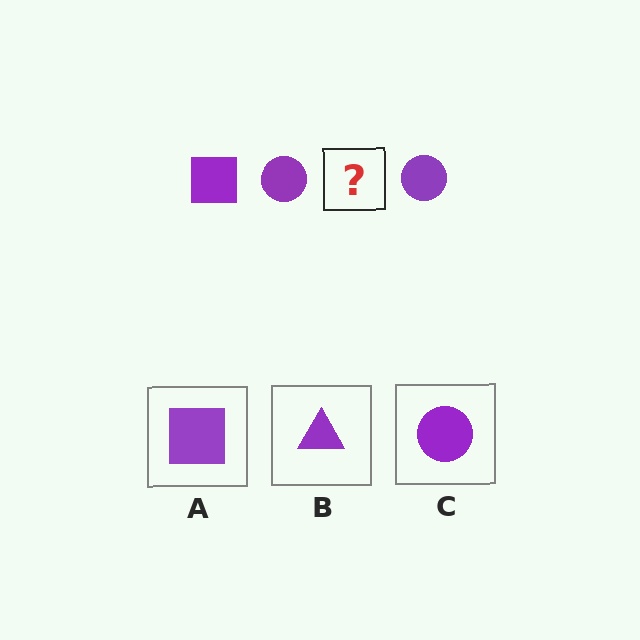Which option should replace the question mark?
Option A.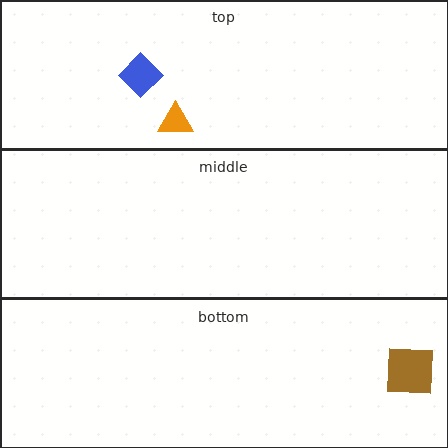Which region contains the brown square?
The bottom region.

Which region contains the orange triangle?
The top region.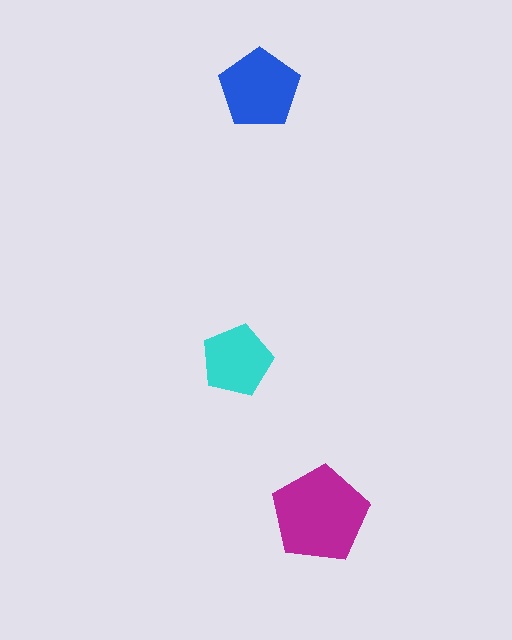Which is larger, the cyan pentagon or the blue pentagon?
The blue one.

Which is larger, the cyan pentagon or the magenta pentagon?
The magenta one.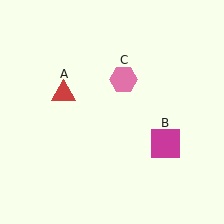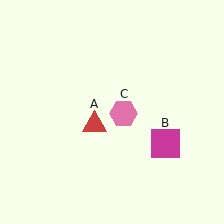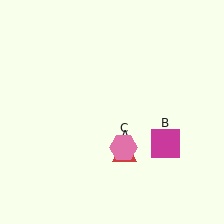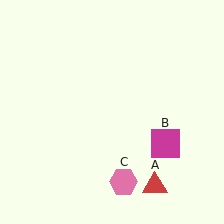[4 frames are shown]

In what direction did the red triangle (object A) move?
The red triangle (object A) moved down and to the right.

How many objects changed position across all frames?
2 objects changed position: red triangle (object A), pink hexagon (object C).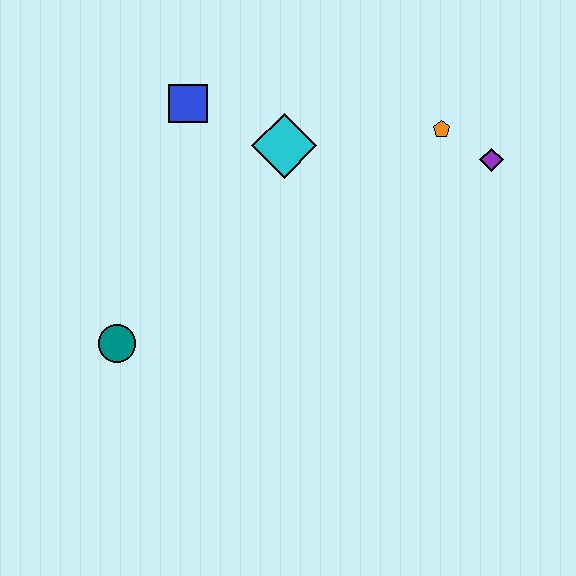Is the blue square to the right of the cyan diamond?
No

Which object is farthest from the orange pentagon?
The teal circle is farthest from the orange pentagon.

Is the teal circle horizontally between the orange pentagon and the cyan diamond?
No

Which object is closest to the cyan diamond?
The blue square is closest to the cyan diamond.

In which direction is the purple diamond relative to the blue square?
The purple diamond is to the right of the blue square.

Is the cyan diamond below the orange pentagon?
Yes